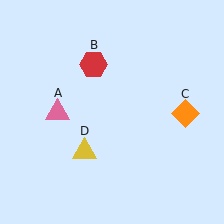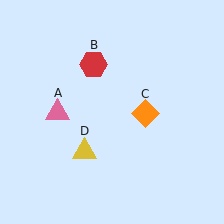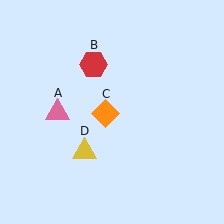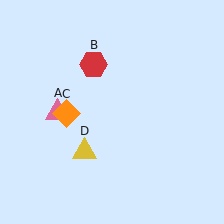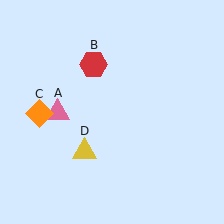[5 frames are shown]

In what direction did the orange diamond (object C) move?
The orange diamond (object C) moved left.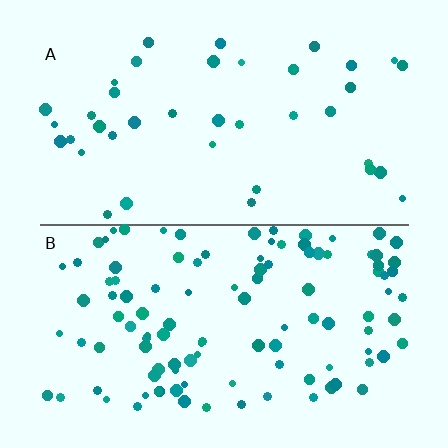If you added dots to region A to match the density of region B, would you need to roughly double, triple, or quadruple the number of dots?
Approximately triple.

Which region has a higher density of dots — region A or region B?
B (the bottom).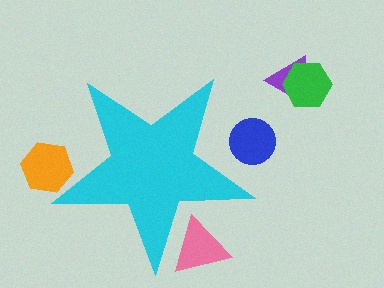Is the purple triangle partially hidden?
No, the purple triangle is fully visible.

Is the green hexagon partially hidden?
No, the green hexagon is fully visible.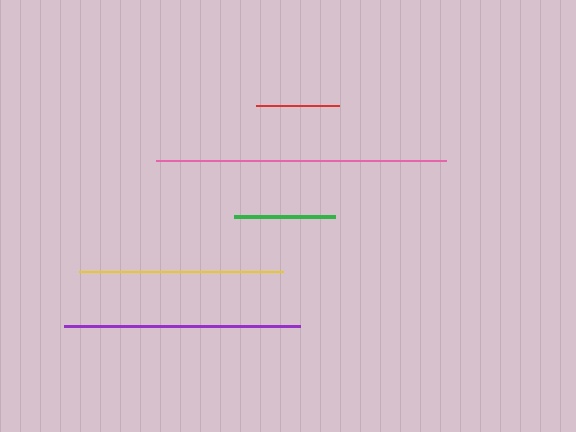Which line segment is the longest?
The pink line is the longest at approximately 290 pixels.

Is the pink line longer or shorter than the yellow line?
The pink line is longer than the yellow line.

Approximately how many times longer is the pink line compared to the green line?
The pink line is approximately 2.9 times the length of the green line.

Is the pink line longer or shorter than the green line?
The pink line is longer than the green line.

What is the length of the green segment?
The green segment is approximately 101 pixels long.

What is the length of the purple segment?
The purple segment is approximately 236 pixels long.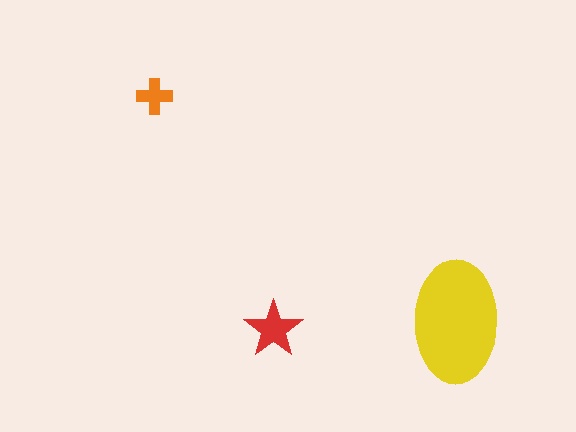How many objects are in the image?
There are 3 objects in the image.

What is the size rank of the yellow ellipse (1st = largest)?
1st.